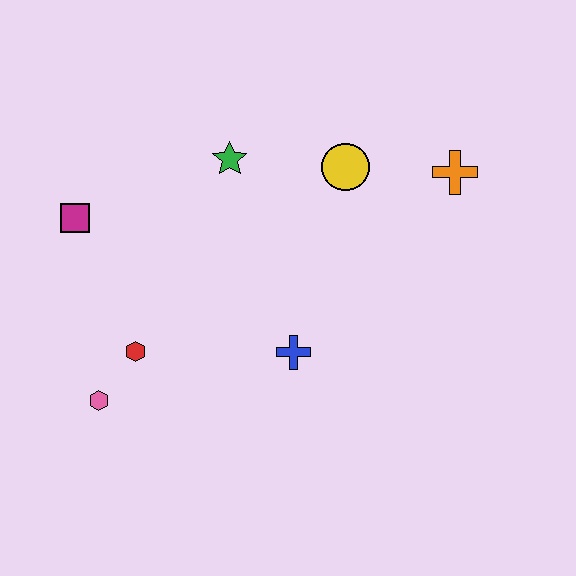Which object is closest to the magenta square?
The red hexagon is closest to the magenta square.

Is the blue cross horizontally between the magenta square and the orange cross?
Yes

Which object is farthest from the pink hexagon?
The orange cross is farthest from the pink hexagon.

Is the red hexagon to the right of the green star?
No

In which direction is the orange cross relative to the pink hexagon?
The orange cross is to the right of the pink hexagon.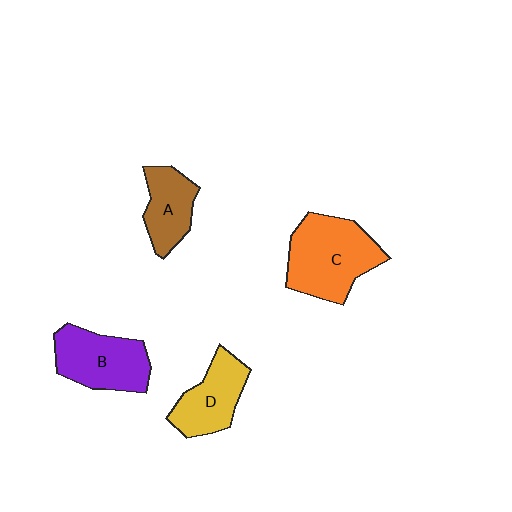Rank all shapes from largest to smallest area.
From largest to smallest: C (orange), B (purple), D (yellow), A (brown).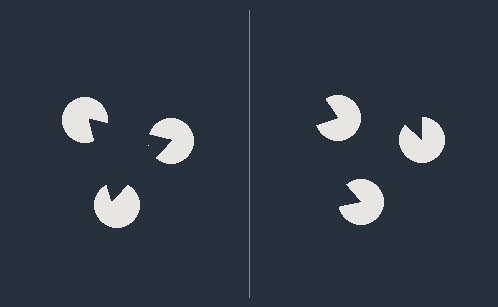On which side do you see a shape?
An illusory triangle appears on the left side. On the right side the wedge cuts are rotated, so no coherent shape forms.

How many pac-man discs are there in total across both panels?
6 — 3 on each side.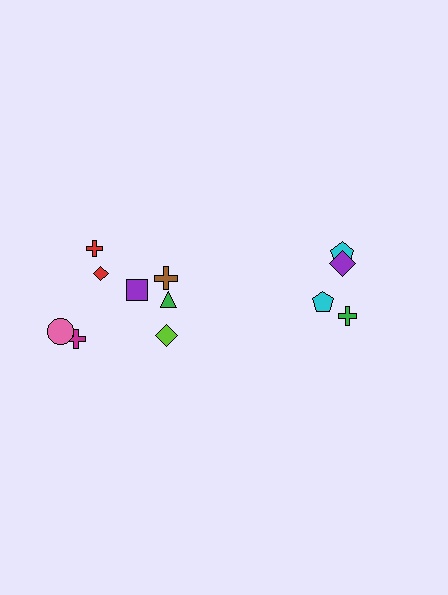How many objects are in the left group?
There are 8 objects.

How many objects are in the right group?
There are 4 objects.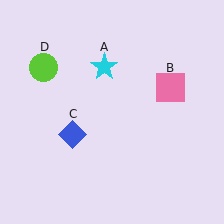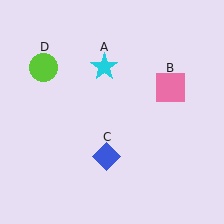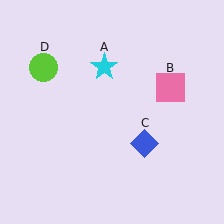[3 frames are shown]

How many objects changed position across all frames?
1 object changed position: blue diamond (object C).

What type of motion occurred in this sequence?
The blue diamond (object C) rotated counterclockwise around the center of the scene.